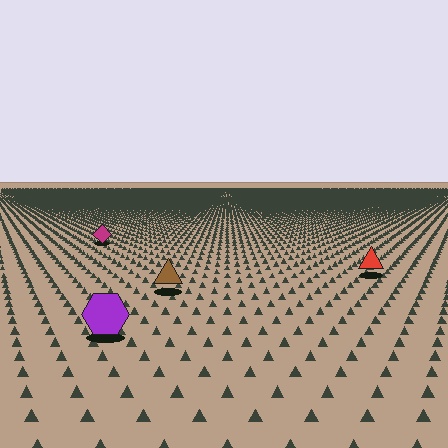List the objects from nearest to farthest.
From nearest to farthest: the purple hexagon, the brown triangle, the red triangle, the magenta diamond.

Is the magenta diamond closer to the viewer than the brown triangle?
No. The brown triangle is closer — you can tell from the texture gradient: the ground texture is coarser near it.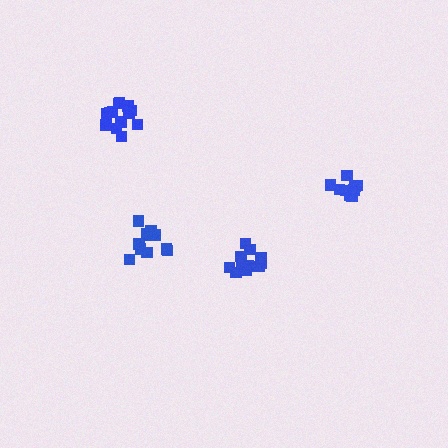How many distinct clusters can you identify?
There are 4 distinct clusters.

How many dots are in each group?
Group 1: 9 dots, Group 2: 14 dots, Group 3: 13 dots, Group 4: 11 dots (47 total).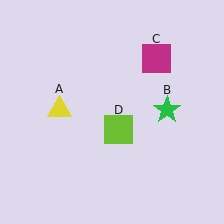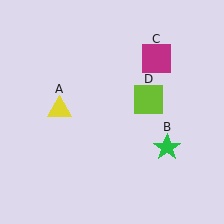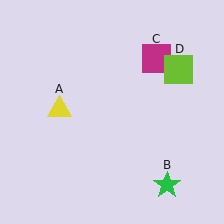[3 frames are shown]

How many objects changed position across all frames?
2 objects changed position: green star (object B), lime square (object D).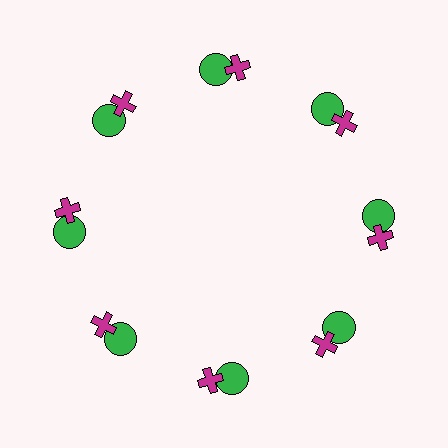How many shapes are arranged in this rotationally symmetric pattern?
There are 16 shapes, arranged in 8 groups of 2.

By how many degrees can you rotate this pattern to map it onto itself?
The pattern maps onto itself every 45 degrees of rotation.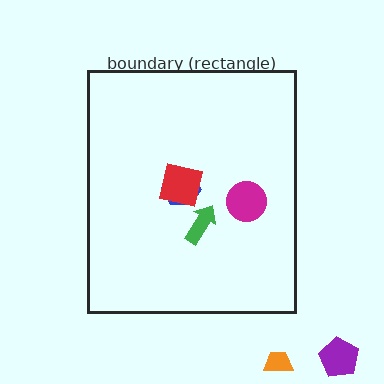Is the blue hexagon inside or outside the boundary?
Inside.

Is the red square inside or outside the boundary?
Inside.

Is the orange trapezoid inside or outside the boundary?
Outside.